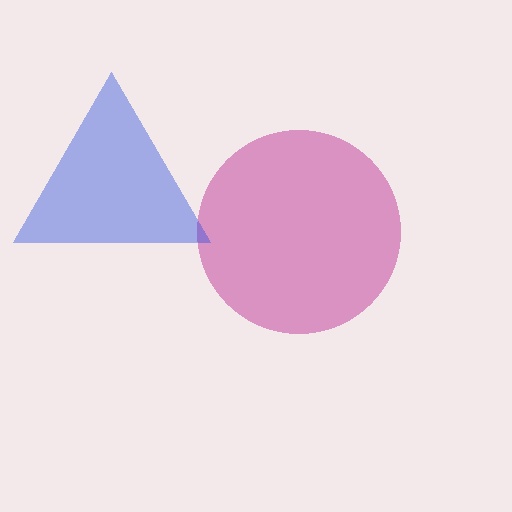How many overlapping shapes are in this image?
There are 2 overlapping shapes in the image.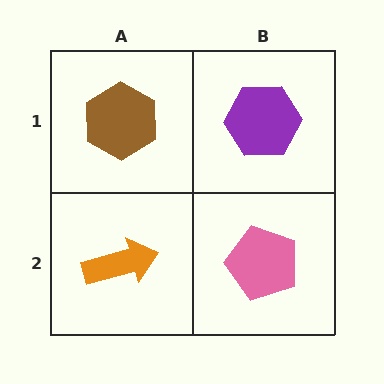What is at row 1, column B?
A purple hexagon.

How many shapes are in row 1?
2 shapes.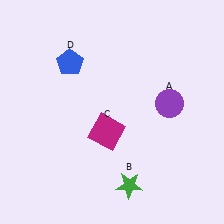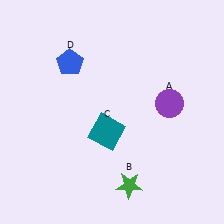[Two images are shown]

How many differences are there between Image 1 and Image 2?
There is 1 difference between the two images.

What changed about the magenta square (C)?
In Image 1, C is magenta. In Image 2, it changed to teal.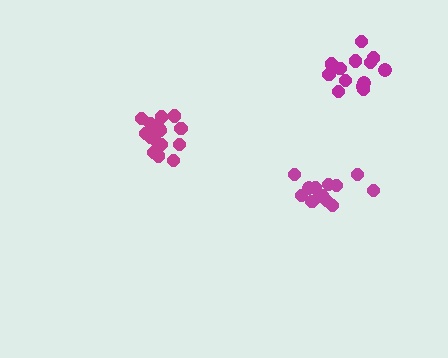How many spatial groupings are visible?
There are 3 spatial groupings.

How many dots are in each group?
Group 1: 16 dots, Group 2: 13 dots, Group 3: 13 dots (42 total).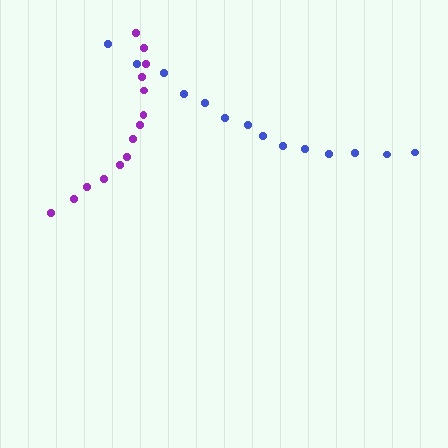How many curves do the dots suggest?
There are 2 distinct paths.